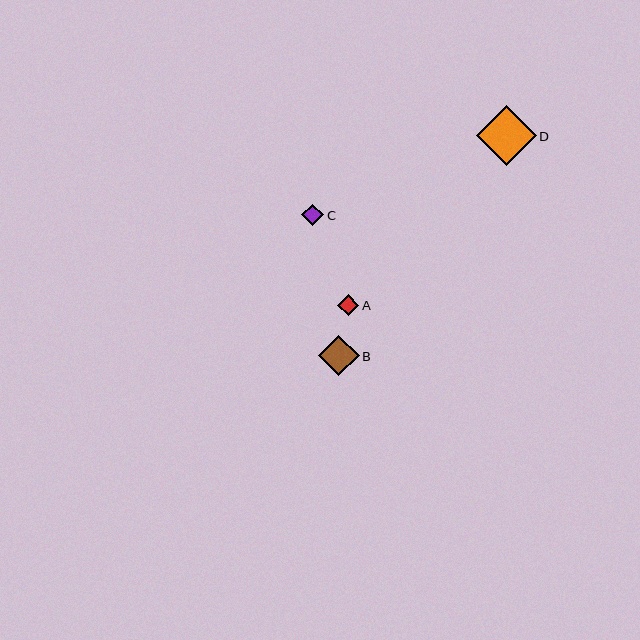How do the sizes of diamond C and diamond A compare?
Diamond C and diamond A are approximately the same size.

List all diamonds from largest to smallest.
From largest to smallest: D, B, C, A.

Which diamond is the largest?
Diamond D is the largest with a size of approximately 59 pixels.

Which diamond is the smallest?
Diamond A is the smallest with a size of approximately 21 pixels.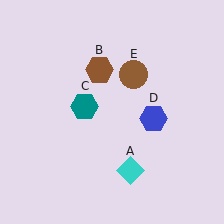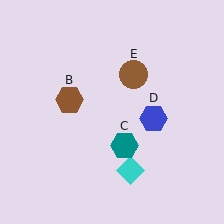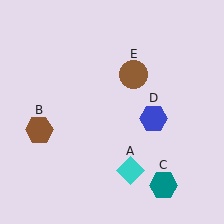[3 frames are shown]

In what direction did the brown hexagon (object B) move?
The brown hexagon (object B) moved down and to the left.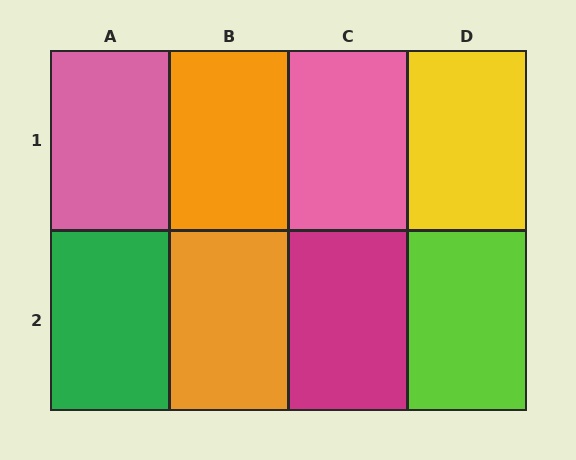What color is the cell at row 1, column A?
Pink.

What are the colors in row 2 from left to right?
Green, orange, magenta, lime.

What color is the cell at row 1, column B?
Orange.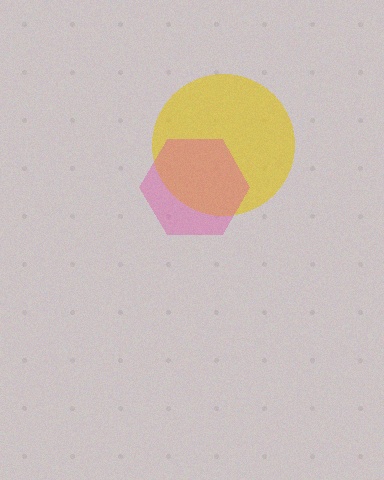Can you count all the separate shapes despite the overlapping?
Yes, there are 2 separate shapes.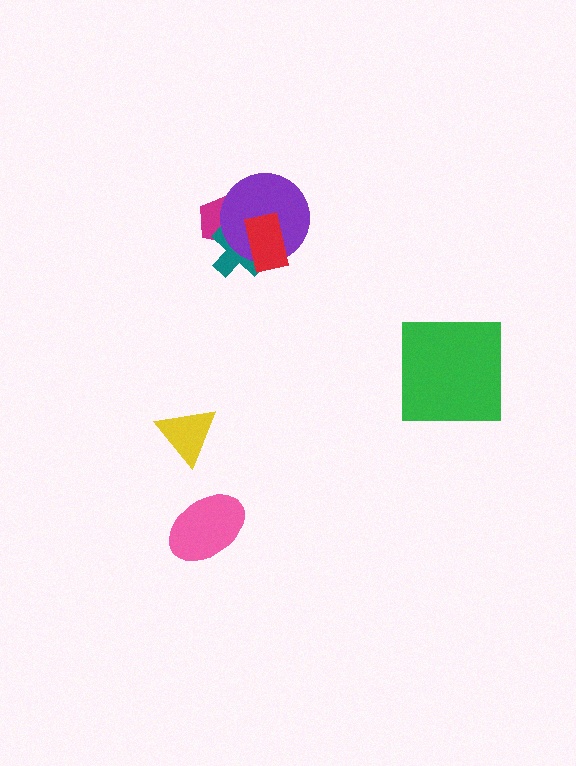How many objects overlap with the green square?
0 objects overlap with the green square.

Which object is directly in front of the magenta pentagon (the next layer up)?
The teal cross is directly in front of the magenta pentagon.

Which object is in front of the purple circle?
The red rectangle is in front of the purple circle.